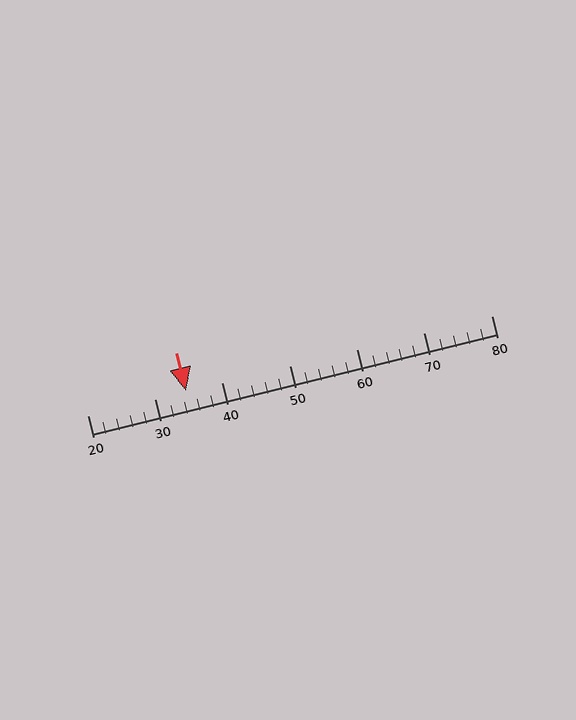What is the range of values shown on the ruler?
The ruler shows values from 20 to 80.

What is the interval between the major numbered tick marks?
The major tick marks are spaced 10 units apart.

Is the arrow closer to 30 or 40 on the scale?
The arrow is closer to 30.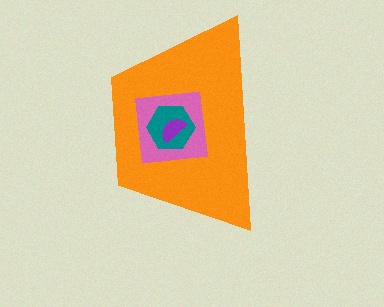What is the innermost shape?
The purple semicircle.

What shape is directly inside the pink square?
The teal hexagon.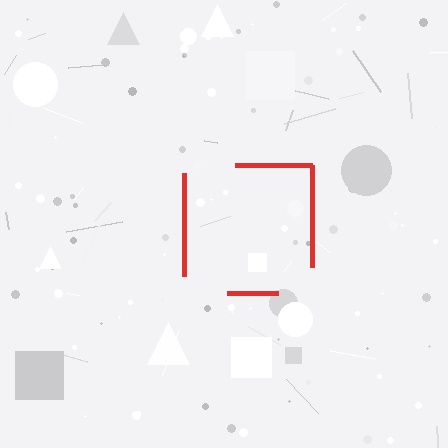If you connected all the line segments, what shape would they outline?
They would outline a square.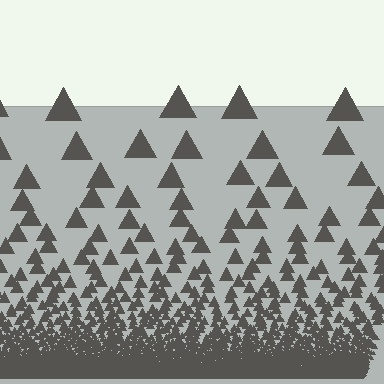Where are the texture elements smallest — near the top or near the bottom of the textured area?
Near the bottom.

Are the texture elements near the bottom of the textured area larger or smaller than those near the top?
Smaller. The gradient is inverted — elements near the bottom are smaller and denser.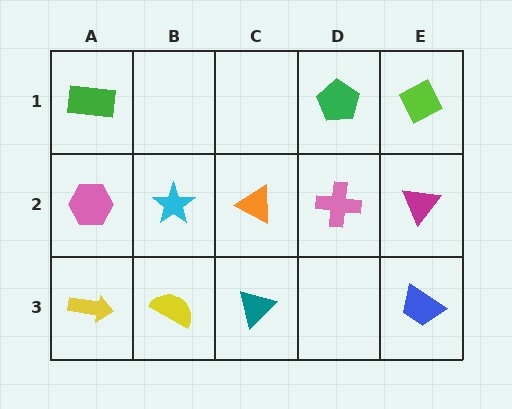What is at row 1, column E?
A lime diamond.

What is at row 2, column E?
A magenta triangle.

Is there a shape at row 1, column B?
No, that cell is empty.